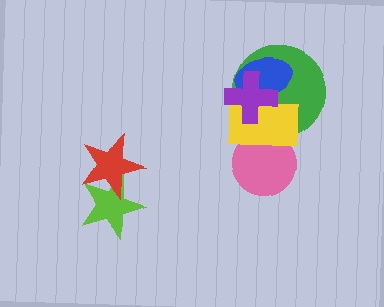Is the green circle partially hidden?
Yes, it is partially covered by another shape.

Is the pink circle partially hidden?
Yes, it is partially covered by another shape.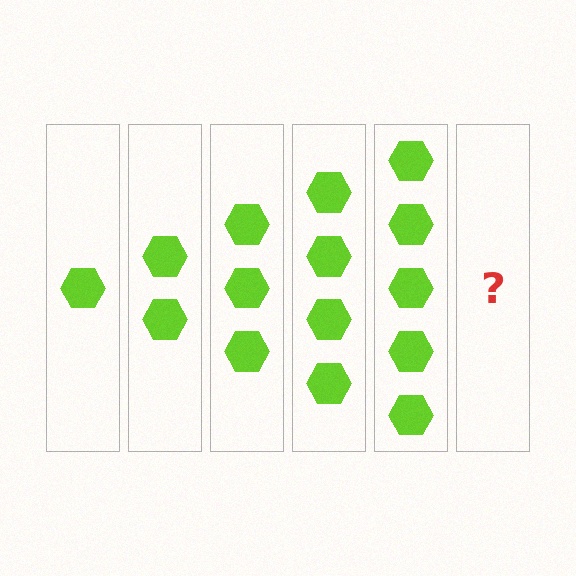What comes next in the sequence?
The next element should be 6 hexagons.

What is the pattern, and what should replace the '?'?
The pattern is that each step adds one more hexagon. The '?' should be 6 hexagons.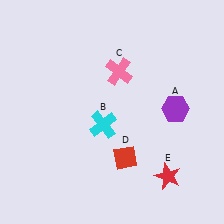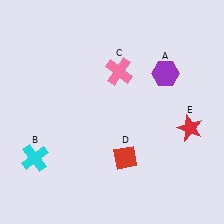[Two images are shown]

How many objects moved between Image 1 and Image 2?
3 objects moved between the two images.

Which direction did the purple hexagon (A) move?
The purple hexagon (A) moved up.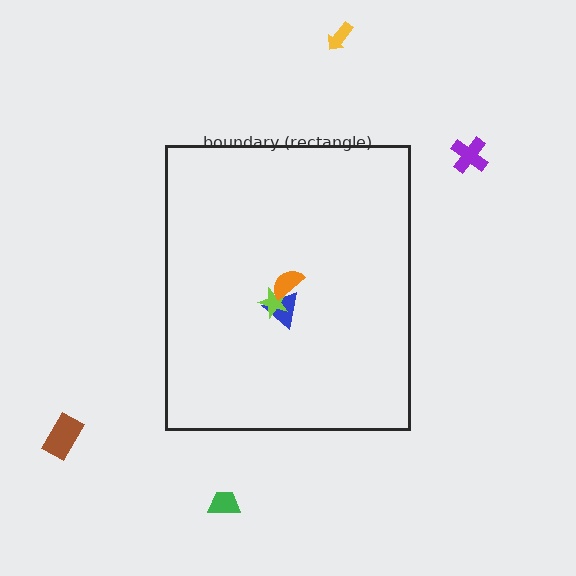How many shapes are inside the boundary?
3 inside, 4 outside.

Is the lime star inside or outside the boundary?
Inside.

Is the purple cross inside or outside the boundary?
Outside.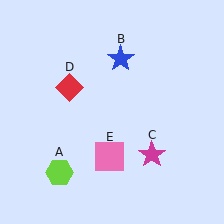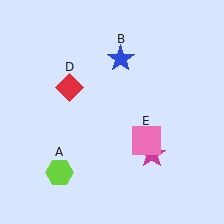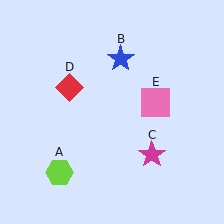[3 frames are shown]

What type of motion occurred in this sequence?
The pink square (object E) rotated counterclockwise around the center of the scene.